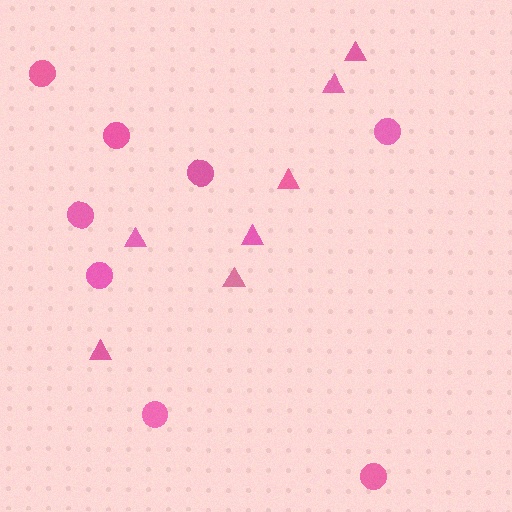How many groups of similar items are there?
There are 2 groups: one group of circles (8) and one group of triangles (7).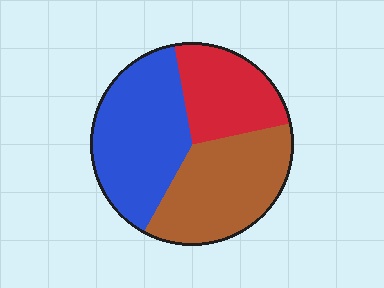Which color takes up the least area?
Red, at roughly 25%.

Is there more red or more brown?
Brown.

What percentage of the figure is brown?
Brown covers about 35% of the figure.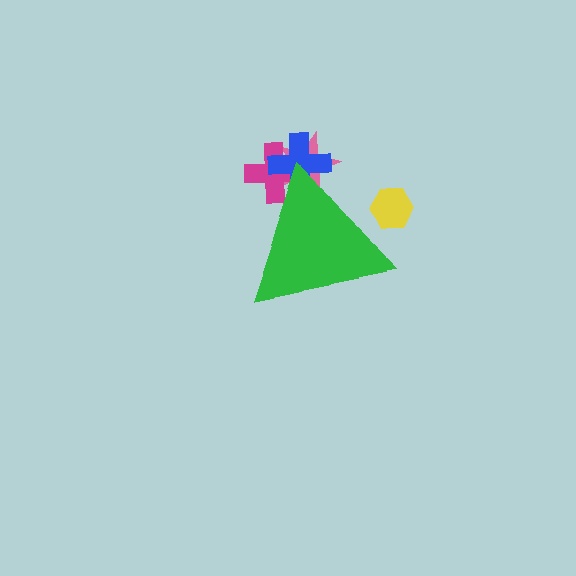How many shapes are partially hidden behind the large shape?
4 shapes are partially hidden.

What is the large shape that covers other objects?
A green triangle.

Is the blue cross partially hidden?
Yes, the blue cross is partially hidden behind the green triangle.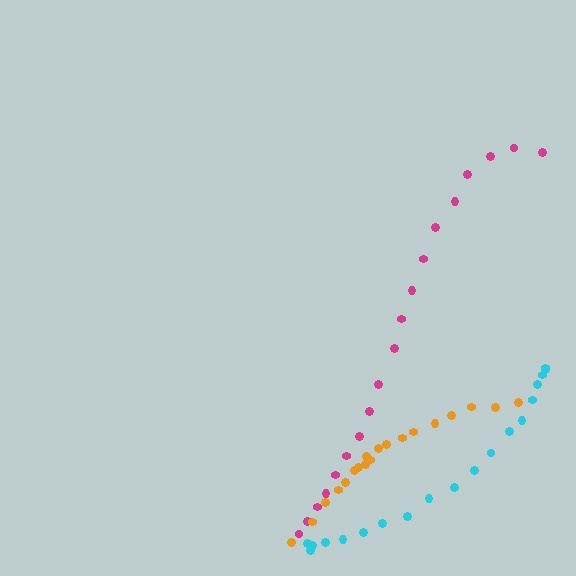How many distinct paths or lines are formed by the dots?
There are 3 distinct paths.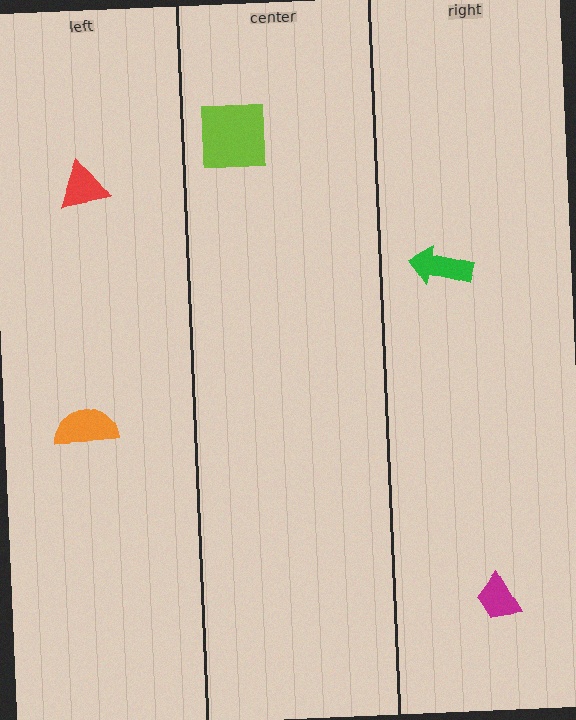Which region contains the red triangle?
The left region.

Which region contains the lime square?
The center region.